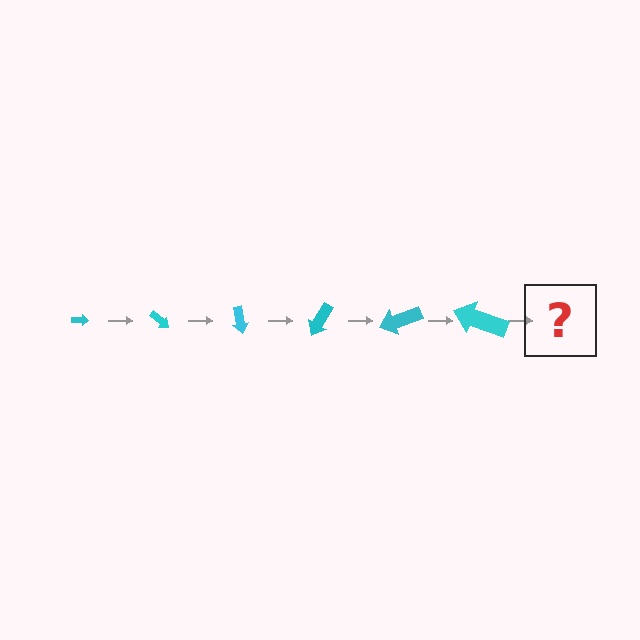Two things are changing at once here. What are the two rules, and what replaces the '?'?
The two rules are that the arrow grows larger each step and it rotates 40 degrees each step. The '?' should be an arrow, larger than the previous one and rotated 240 degrees from the start.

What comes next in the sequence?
The next element should be an arrow, larger than the previous one and rotated 240 degrees from the start.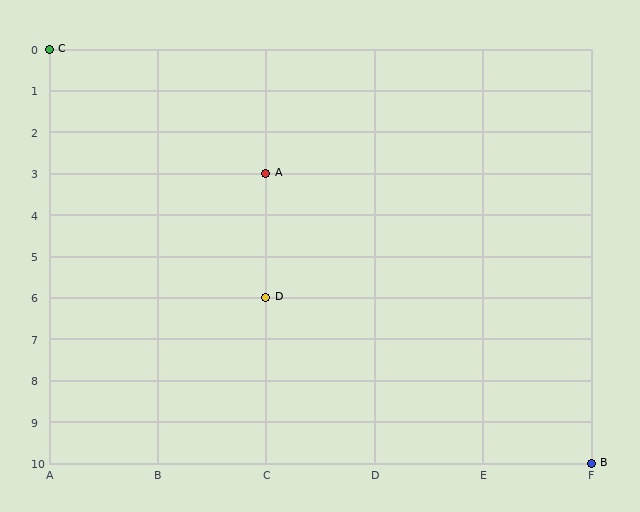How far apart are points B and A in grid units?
Points B and A are 3 columns and 7 rows apart (about 7.6 grid units diagonally).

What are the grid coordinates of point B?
Point B is at grid coordinates (F, 10).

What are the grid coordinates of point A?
Point A is at grid coordinates (C, 3).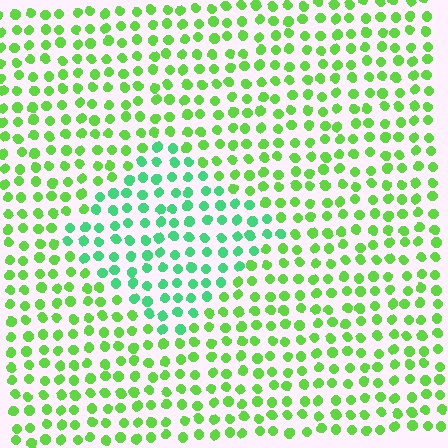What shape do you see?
I see a diamond.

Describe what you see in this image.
The image is filled with small lime elements in a uniform arrangement. A diamond-shaped region is visible where the elements are tinted to a slightly different hue, forming a subtle color boundary.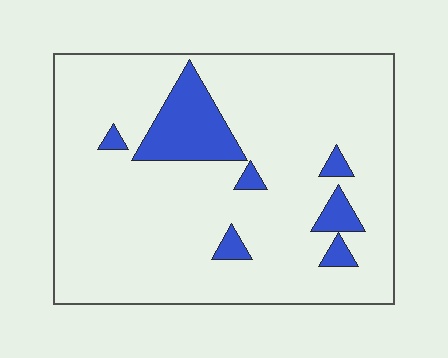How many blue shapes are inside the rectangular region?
7.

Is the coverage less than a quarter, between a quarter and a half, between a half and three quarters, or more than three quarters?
Less than a quarter.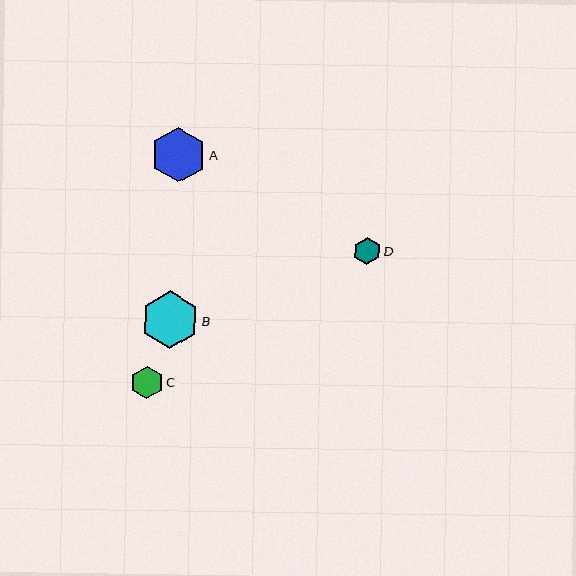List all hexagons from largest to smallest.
From largest to smallest: B, A, C, D.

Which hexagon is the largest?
Hexagon B is the largest with a size of approximately 58 pixels.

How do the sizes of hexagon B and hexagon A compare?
Hexagon B and hexagon A are approximately the same size.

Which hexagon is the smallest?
Hexagon D is the smallest with a size of approximately 27 pixels.